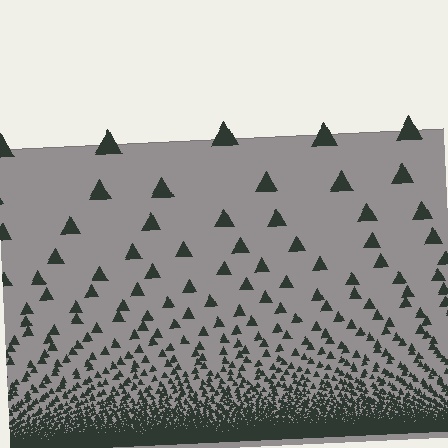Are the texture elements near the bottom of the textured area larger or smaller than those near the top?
Smaller. The gradient is inverted — elements near the bottom are smaller and denser.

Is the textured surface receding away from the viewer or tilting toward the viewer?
The surface appears to tilt toward the viewer. Texture elements get larger and sparser toward the top.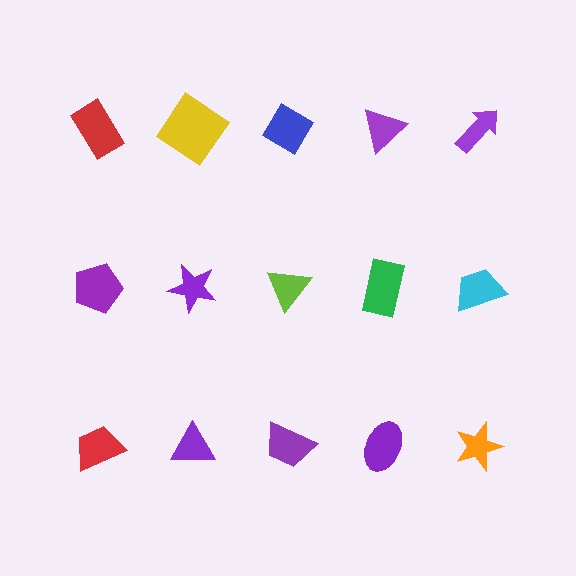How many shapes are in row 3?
5 shapes.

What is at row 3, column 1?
A red trapezoid.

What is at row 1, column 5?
A purple arrow.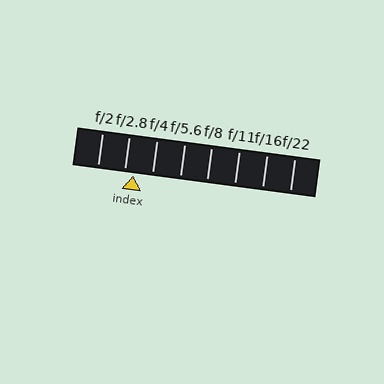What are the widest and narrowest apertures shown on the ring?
The widest aperture shown is f/2 and the narrowest is f/22.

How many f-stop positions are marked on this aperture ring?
There are 8 f-stop positions marked.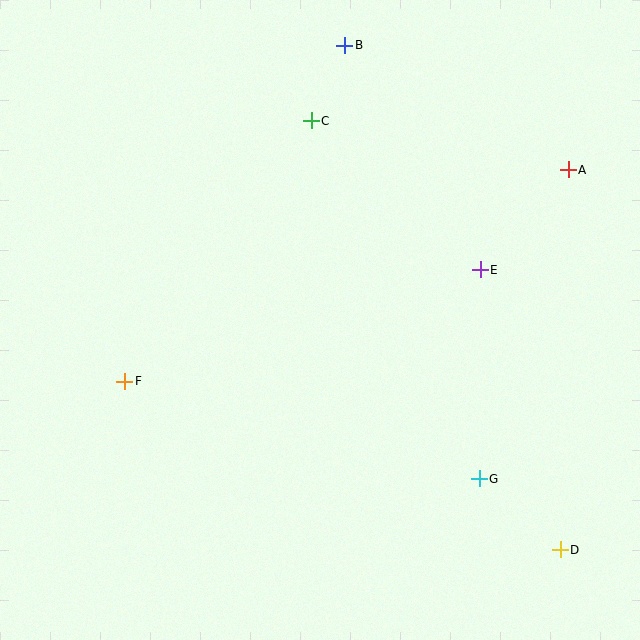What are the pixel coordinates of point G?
Point G is at (479, 479).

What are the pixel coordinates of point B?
Point B is at (345, 45).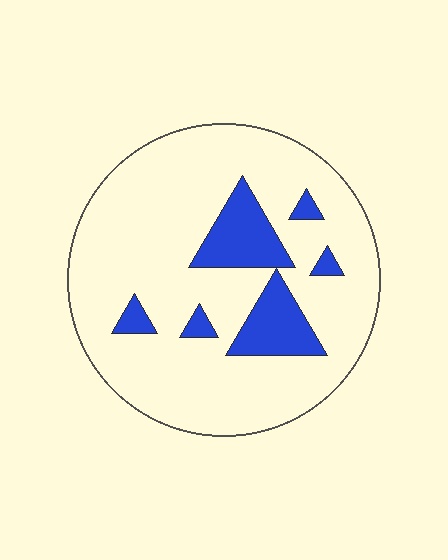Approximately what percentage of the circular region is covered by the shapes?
Approximately 15%.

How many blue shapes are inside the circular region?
6.